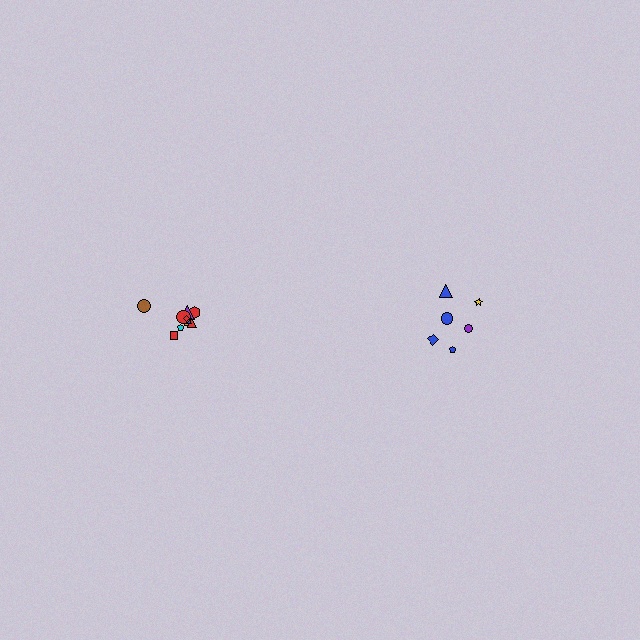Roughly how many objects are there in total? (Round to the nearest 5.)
Roughly 15 objects in total.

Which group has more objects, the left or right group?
The left group.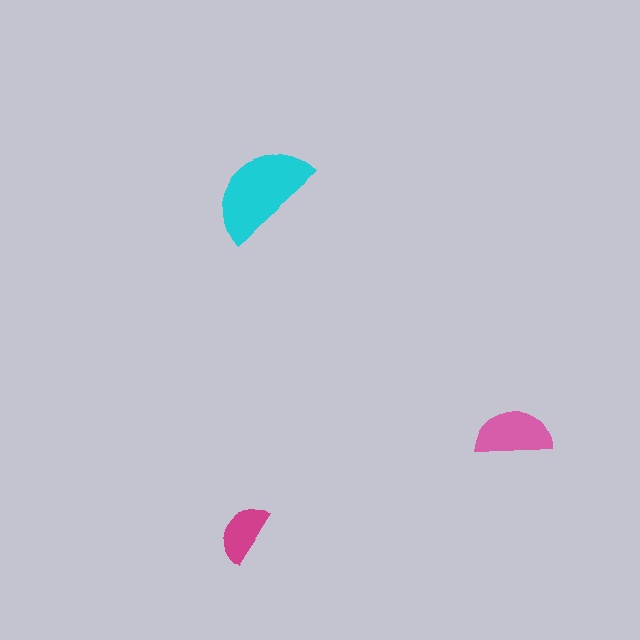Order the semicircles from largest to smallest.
the cyan one, the pink one, the magenta one.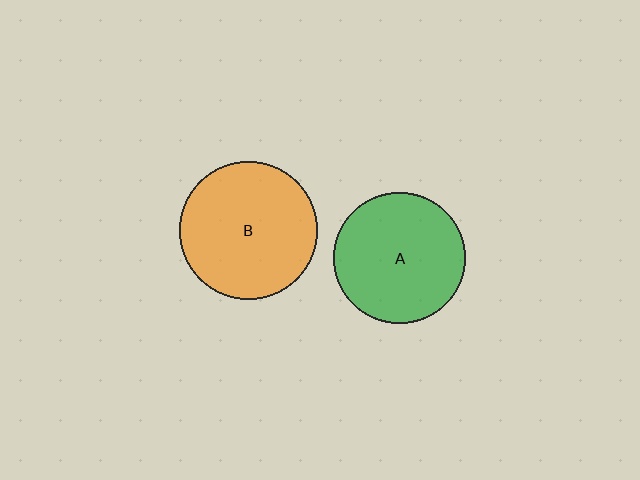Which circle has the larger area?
Circle B (orange).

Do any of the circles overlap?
No, none of the circles overlap.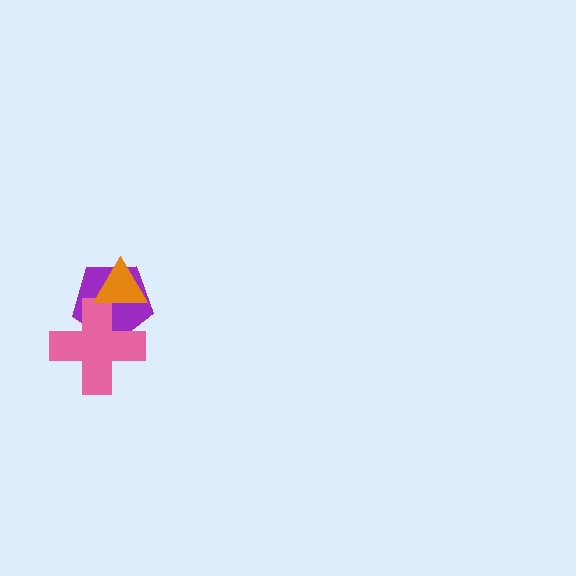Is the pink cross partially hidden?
Yes, it is partially covered by another shape.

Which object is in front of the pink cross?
The orange triangle is in front of the pink cross.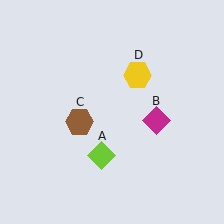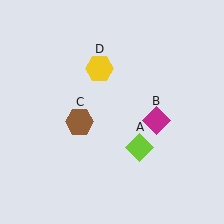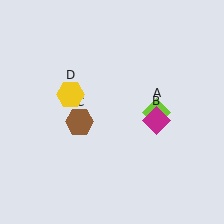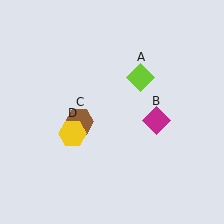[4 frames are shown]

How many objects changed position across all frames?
2 objects changed position: lime diamond (object A), yellow hexagon (object D).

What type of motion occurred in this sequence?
The lime diamond (object A), yellow hexagon (object D) rotated counterclockwise around the center of the scene.